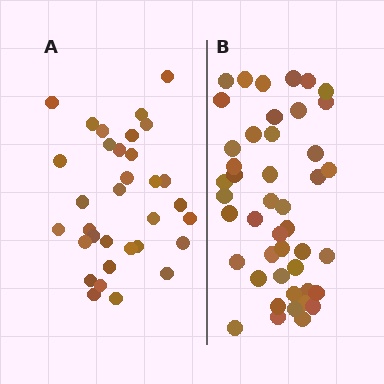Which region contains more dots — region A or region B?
Region B (the right region) has more dots.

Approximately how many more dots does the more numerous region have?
Region B has roughly 12 or so more dots than region A.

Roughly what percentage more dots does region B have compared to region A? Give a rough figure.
About 35% more.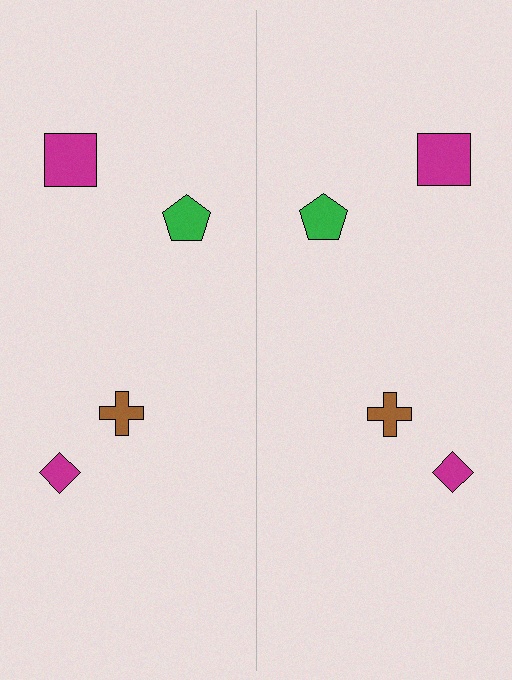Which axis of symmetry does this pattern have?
The pattern has a vertical axis of symmetry running through the center of the image.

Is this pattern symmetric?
Yes, this pattern has bilateral (reflection) symmetry.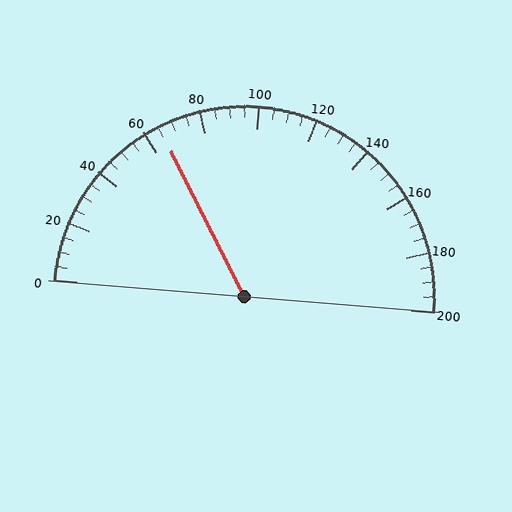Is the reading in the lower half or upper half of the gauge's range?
The reading is in the lower half of the range (0 to 200).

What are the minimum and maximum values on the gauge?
The gauge ranges from 0 to 200.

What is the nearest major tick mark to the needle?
The nearest major tick mark is 60.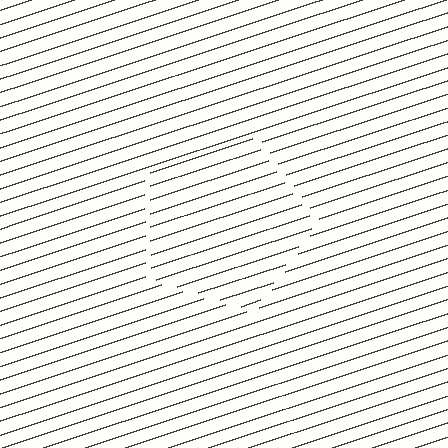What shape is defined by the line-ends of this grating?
An illusory pentagon. The interior of the shape contains the same grating, shifted by half a period — the contour is defined by the phase discontinuity where line-ends from the inner and outer gratings abut.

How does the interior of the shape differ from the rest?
The interior of the shape contains the same grating, shifted by half a period — the contour is defined by the phase discontinuity where line-ends from the inner and outer gratings abut.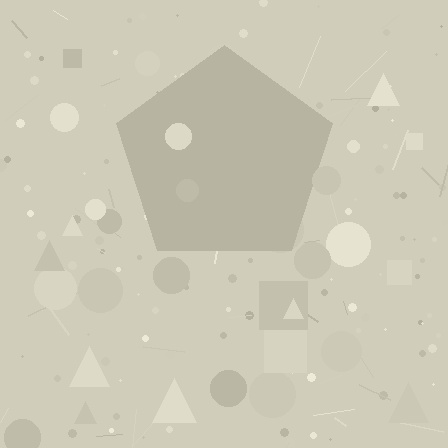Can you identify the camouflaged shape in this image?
The camouflaged shape is a pentagon.